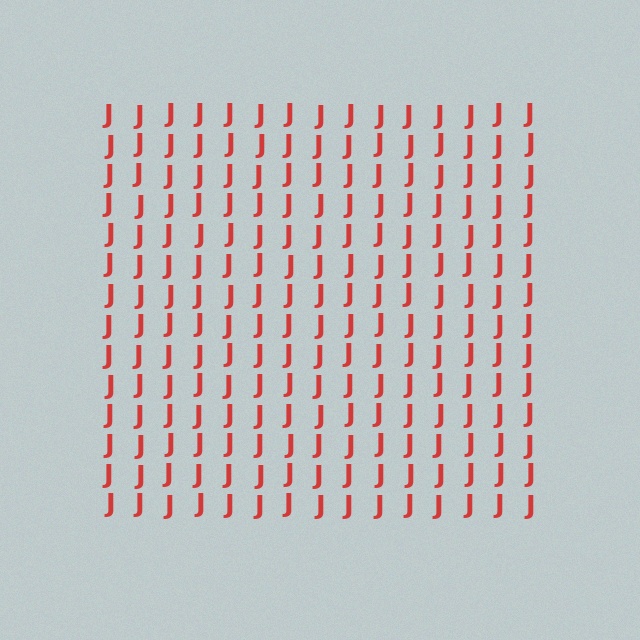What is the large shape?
The large shape is a square.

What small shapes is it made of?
It is made of small letter J's.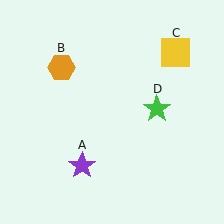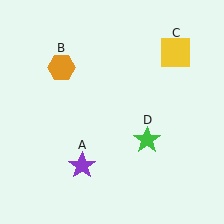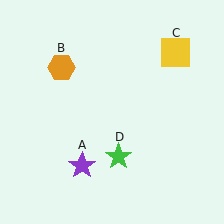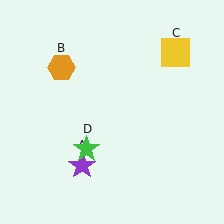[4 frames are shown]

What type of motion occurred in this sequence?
The green star (object D) rotated clockwise around the center of the scene.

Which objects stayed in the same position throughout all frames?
Purple star (object A) and orange hexagon (object B) and yellow square (object C) remained stationary.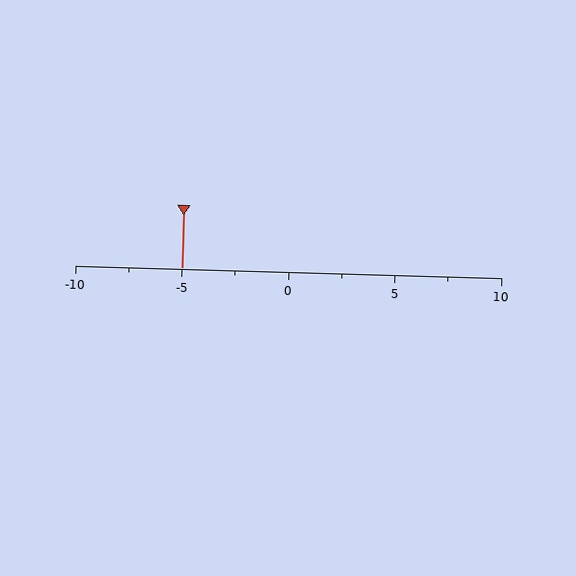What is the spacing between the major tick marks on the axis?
The major ticks are spaced 5 apart.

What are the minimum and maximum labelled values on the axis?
The axis runs from -10 to 10.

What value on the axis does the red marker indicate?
The marker indicates approximately -5.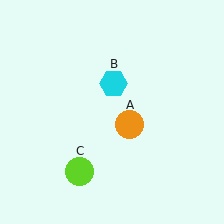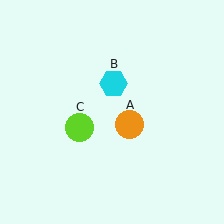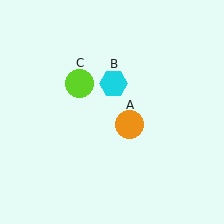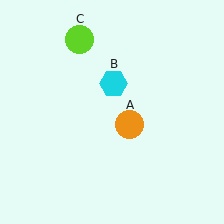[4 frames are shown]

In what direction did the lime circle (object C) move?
The lime circle (object C) moved up.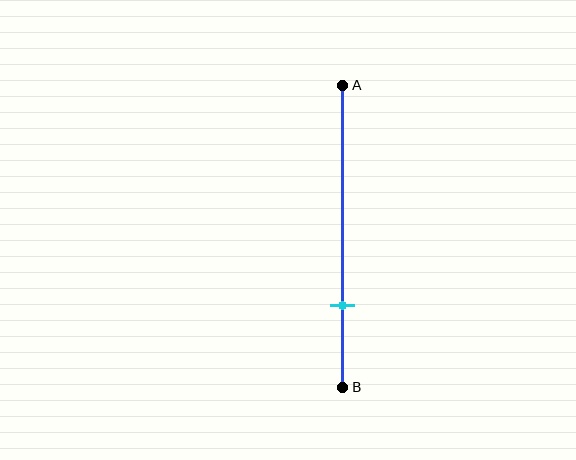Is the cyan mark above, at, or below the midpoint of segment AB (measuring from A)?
The cyan mark is below the midpoint of segment AB.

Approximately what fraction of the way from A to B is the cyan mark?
The cyan mark is approximately 75% of the way from A to B.